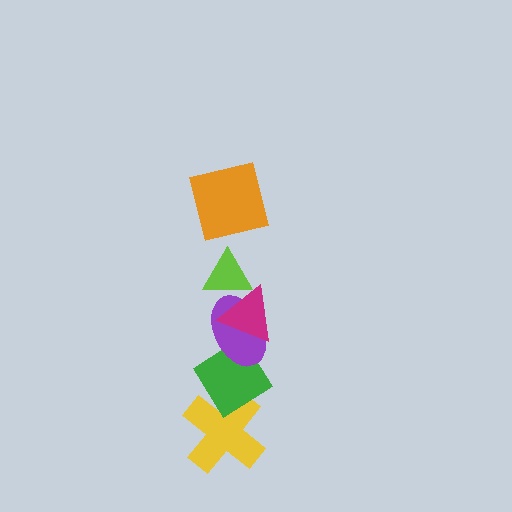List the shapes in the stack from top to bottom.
From top to bottom: the orange square, the lime triangle, the magenta triangle, the purple ellipse, the green diamond, the yellow cross.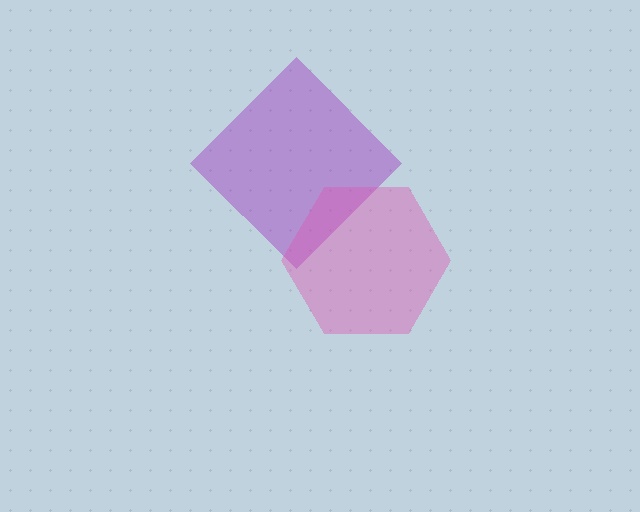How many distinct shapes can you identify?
There are 2 distinct shapes: a purple diamond, a pink hexagon.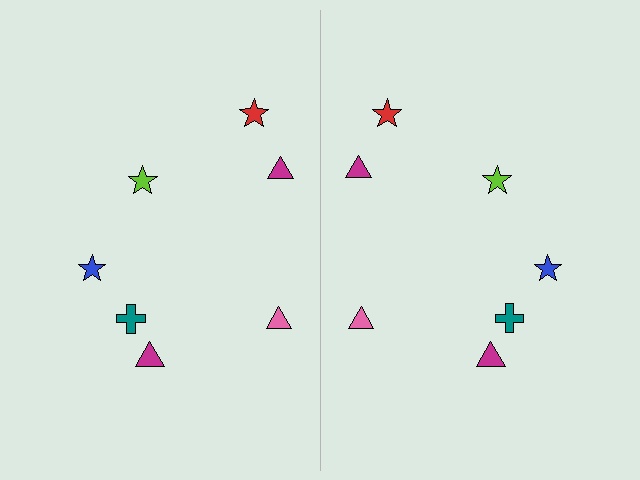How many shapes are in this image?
There are 14 shapes in this image.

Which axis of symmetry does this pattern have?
The pattern has a vertical axis of symmetry running through the center of the image.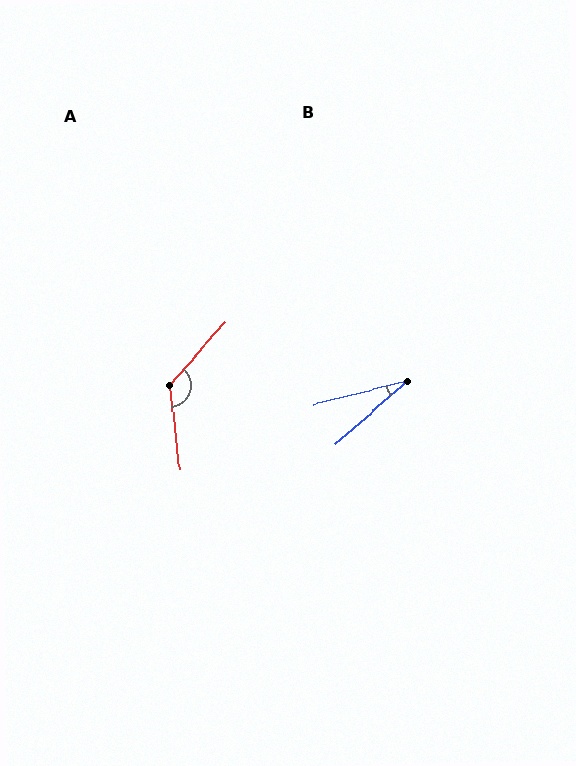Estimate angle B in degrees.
Approximately 27 degrees.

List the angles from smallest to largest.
B (27°), A (131°).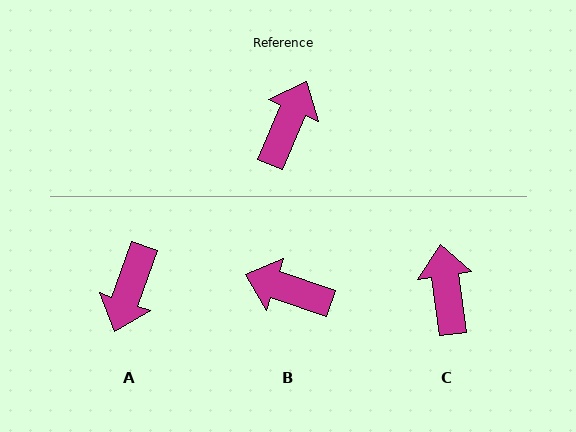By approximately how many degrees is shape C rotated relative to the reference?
Approximately 31 degrees counter-clockwise.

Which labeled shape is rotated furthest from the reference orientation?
A, about 176 degrees away.